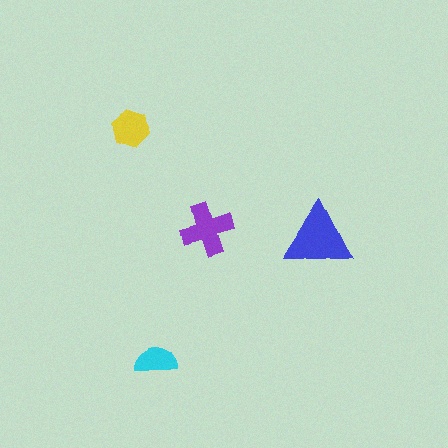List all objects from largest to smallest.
The blue triangle, the purple cross, the yellow hexagon, the cyan semicircle.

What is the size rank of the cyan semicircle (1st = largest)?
4th.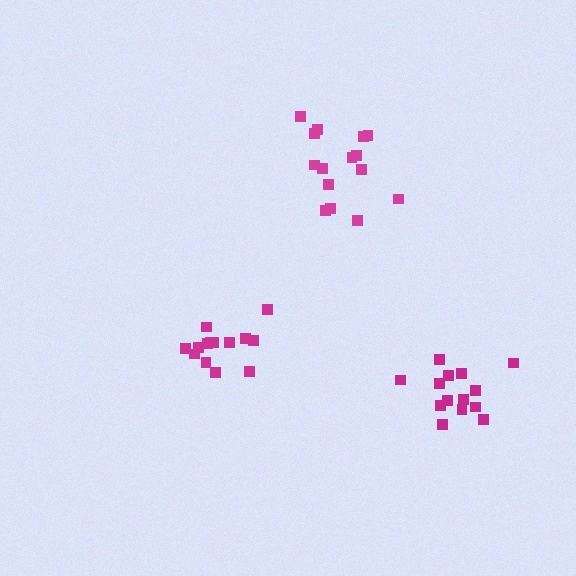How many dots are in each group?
Group 1: 14 dots, Group 2: 15 dots, Group 3: 14 dots (43 total).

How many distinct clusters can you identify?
There are 3 distinct clusters.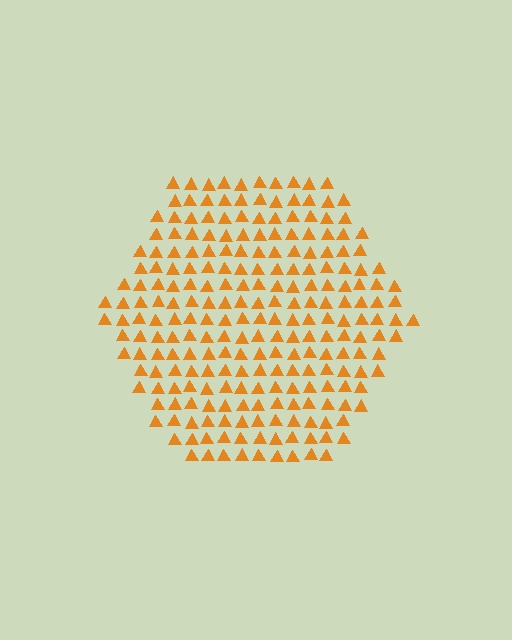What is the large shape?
The large shape is a hexagon.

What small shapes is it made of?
It is made of small triangles.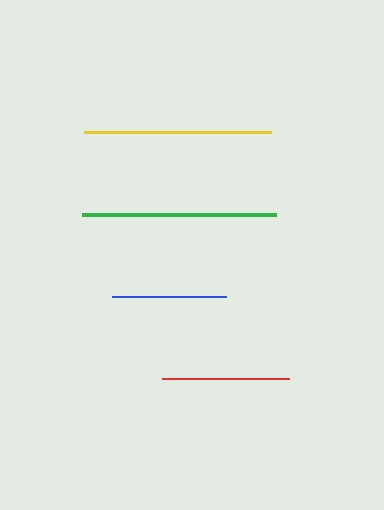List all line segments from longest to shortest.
From longest to shortest: green, yellow, red, blue.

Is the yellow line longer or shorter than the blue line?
The yellow line is longer than the blue line.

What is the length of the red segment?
The red segment is approximately 127 pixels long.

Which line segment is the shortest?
The blue line is the shortest at approximately 114 pixels.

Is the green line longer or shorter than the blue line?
The green line is longer than the blue line.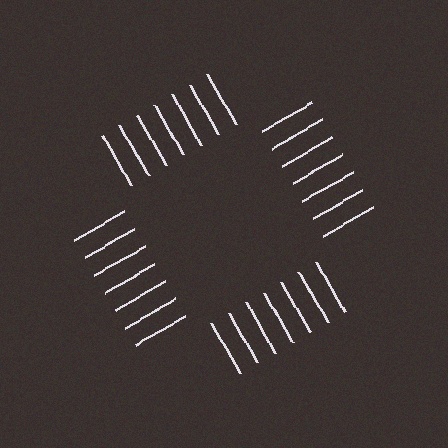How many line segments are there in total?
28 — 7 along each of the 4 edges.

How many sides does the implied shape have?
4 sides — the line-ends trace a square.